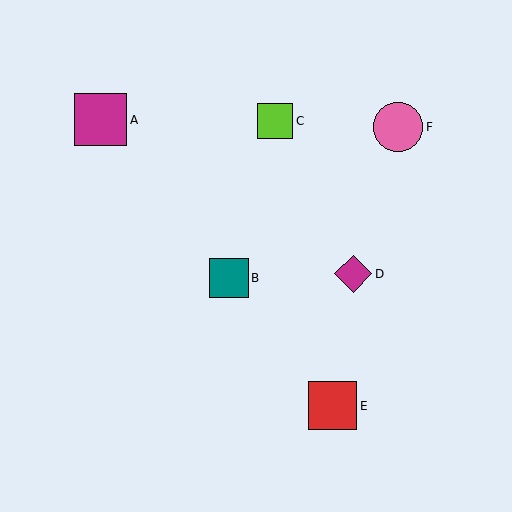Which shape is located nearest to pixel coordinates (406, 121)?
The pink circle (labeled F) at (398, 127) is nearest to that location.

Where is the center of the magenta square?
The center of the magenta square is at (100, 120).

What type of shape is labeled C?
Shape C is a lime square.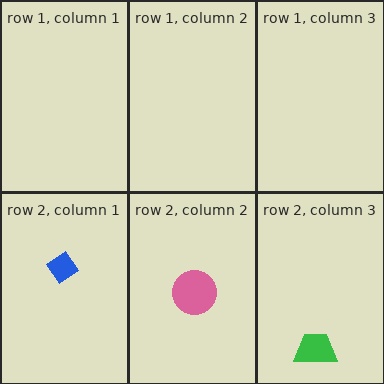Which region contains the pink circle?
The row 2, column 2 region.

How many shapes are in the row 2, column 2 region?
1.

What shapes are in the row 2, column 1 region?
The blue diamond.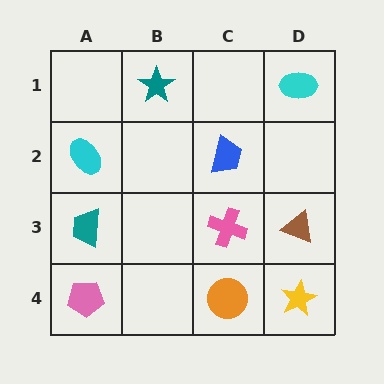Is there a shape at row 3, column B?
No, that cell is empty.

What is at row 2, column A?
A cyan ellipse.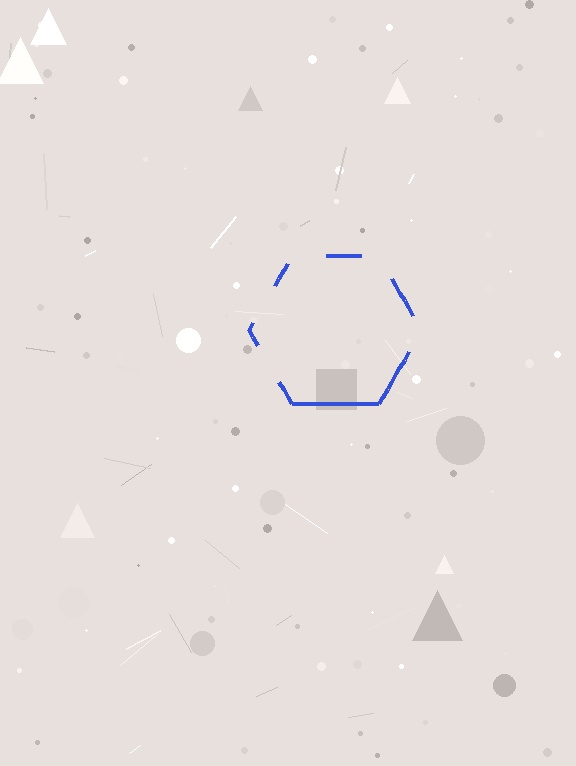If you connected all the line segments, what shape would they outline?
They would outline a hexagon.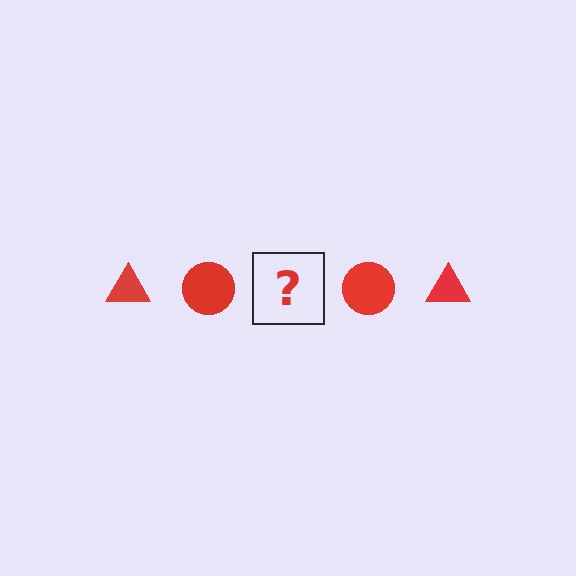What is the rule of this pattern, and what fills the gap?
The rule is that the pattern cycles through triangle, circle shapes in red. The gap should be filled with a red triangle.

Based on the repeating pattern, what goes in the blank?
The blank should be a red triangle.